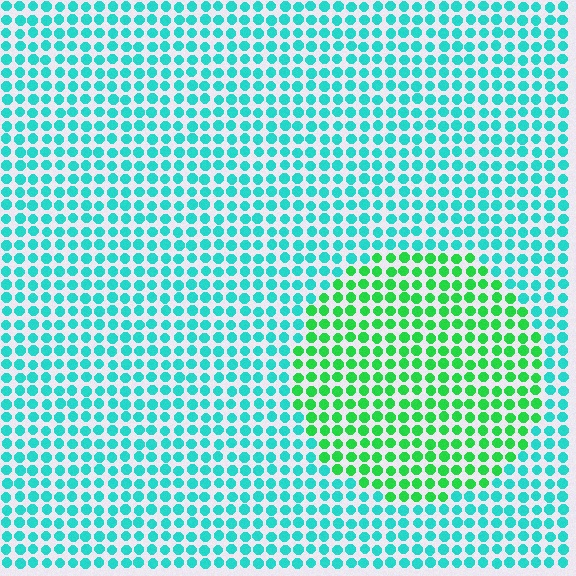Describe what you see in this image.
The image is filled with small cyan elements in a uniform arrangement. A circle-shaped region is visible where the elements are tinted to a slightly different hue, forming a subtle color boundary.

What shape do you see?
I see a circle.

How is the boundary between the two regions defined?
The boundary is defined purely by a slight shift in hue (about 45 degrees). Spacing, size, and orientation are identical on both sides.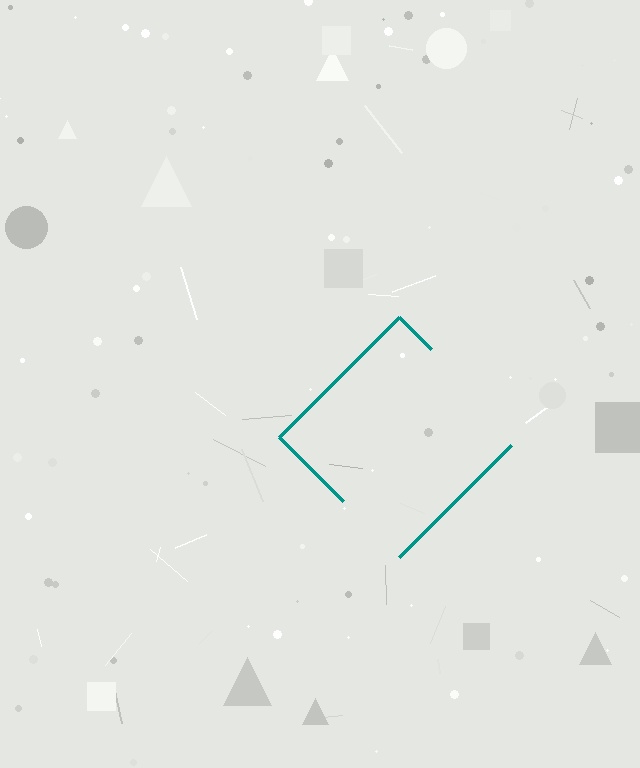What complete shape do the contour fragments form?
The contour fragments form a diamond.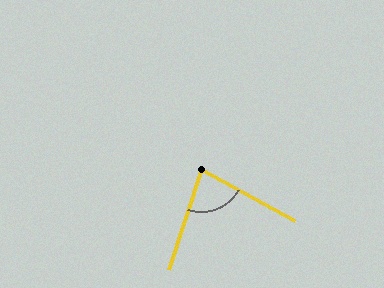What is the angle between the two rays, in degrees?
Approximately 79 degrees.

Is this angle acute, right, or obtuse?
It is acute.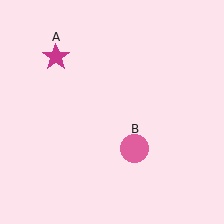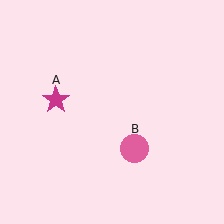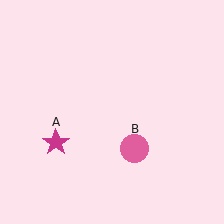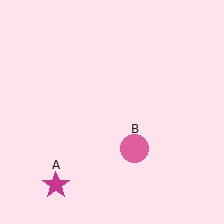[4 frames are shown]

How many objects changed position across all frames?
1 object changed position: magenta star (object A).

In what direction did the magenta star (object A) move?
The magenta star (object A) moved down.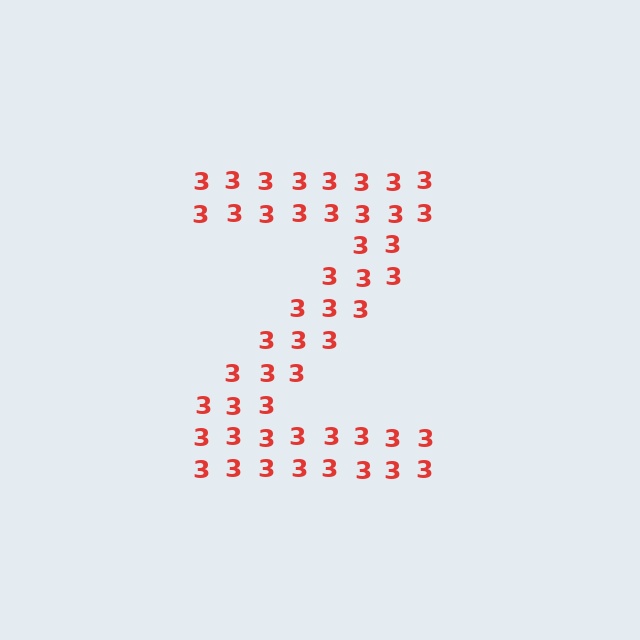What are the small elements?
The small elements are digit 3's.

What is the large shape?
The large shape is the letter Z.